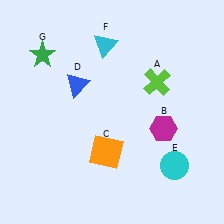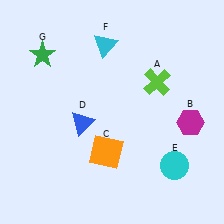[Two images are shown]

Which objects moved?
The objects that moved are: the magenta hexagon (B), the blue triangle (D).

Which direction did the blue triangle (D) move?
The blue triangle (D) moved down.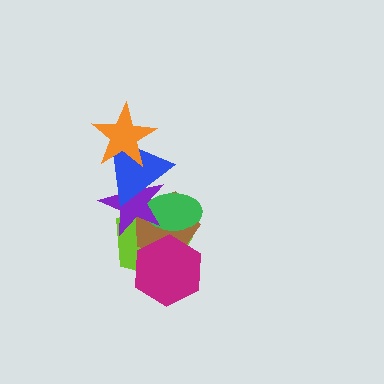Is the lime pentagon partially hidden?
Yes, it is partially covered by another shape.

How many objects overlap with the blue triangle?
4 objects overlap with the blue triangle.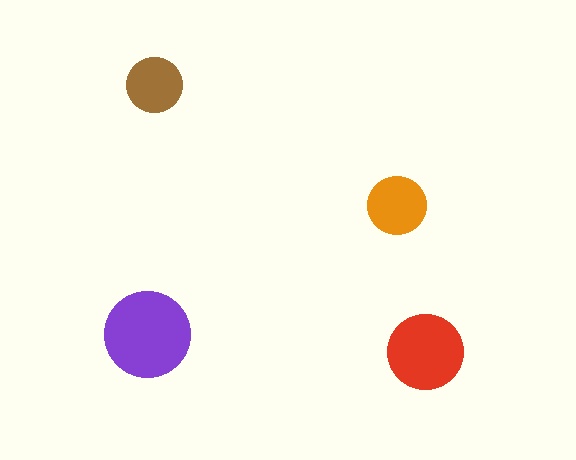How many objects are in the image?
There are 4 objects in the image.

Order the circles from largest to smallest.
the purple one, the red one, the orange one, the brown one.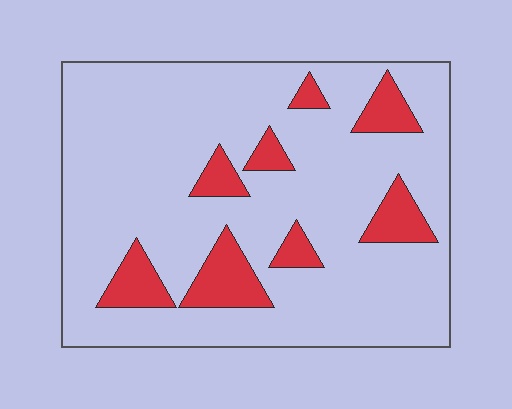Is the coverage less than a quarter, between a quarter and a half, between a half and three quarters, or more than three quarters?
Less than a quarter.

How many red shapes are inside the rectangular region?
8.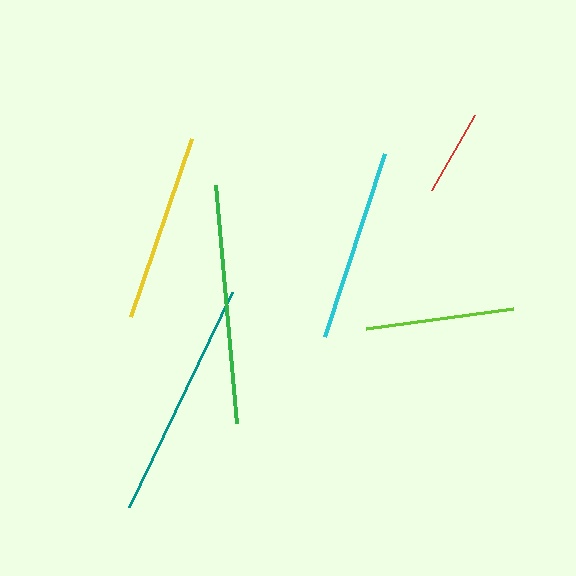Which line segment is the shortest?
The red line is the shortest at approximately 86 pixels.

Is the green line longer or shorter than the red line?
The green line is longer than the red line.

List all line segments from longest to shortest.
From longest to shortest: green, teal, cyan, yellow, lime, red.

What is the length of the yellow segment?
The yellow segment is approximately 188 pixels long.